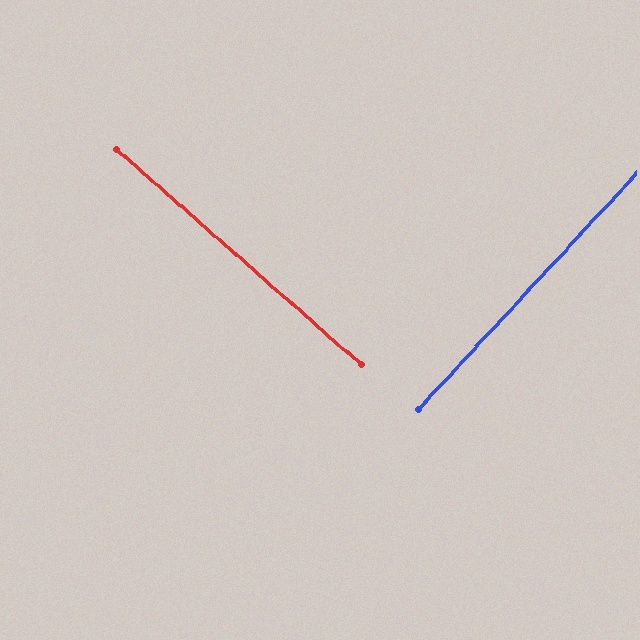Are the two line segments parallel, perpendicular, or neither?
Perpendicular — they meet at approximately 89°.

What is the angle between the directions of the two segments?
Approximately 89 degrees.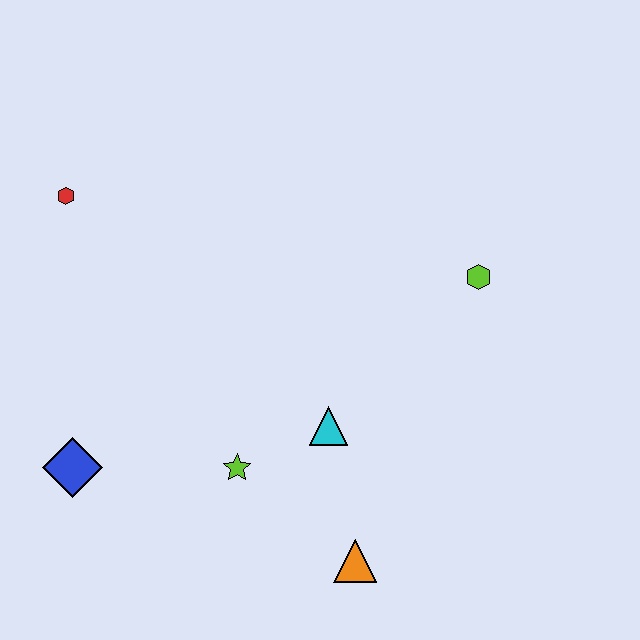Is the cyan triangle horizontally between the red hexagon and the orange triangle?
Yes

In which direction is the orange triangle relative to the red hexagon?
The orange triangle is below the red hexagon.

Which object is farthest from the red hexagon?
The orange triangle is farthest from the red hexagon.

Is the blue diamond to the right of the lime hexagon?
No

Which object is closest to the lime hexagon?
The cyan triangle is closest to the lime hexagon.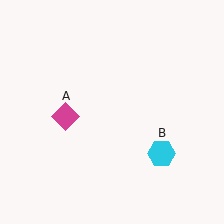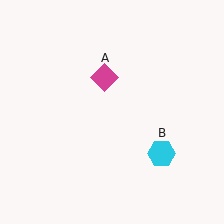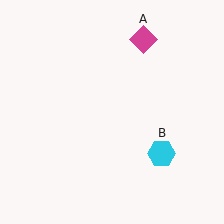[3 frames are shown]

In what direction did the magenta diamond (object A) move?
The magenta diamond (object A) moved up and to the right.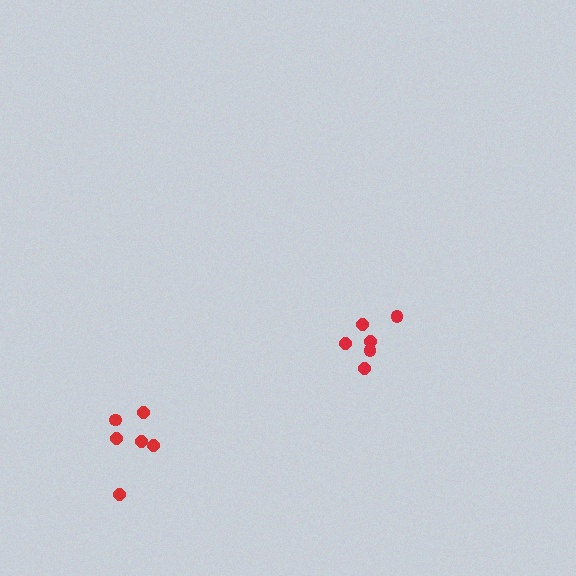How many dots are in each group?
Group 1: 6 dots, Group 2: 6 dots (12 total).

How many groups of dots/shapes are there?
There are 2 groups.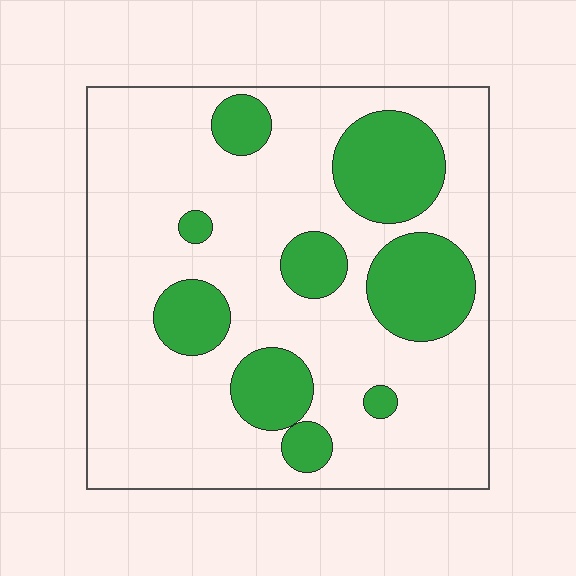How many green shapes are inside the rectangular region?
9.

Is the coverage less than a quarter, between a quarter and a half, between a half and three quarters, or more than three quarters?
Less than a quarter.